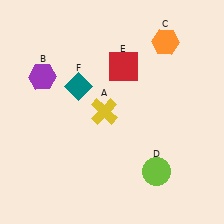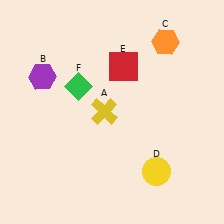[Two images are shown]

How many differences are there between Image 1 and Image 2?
There are 2 differences between the two images.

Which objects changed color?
D changed from lime to yellow. F changed from teal to green.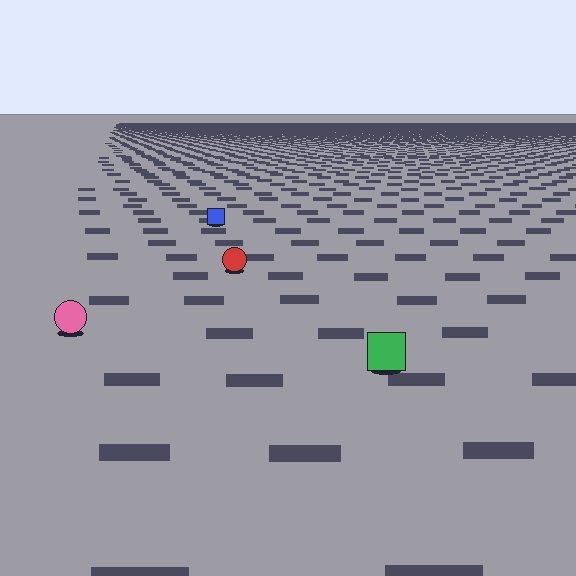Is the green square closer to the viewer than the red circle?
Yes. The green square is closer — you can tell from the texture gradient: the ground texture is coarser near it.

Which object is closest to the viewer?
The green square is closest. The texture marks near it are larger and more spread out.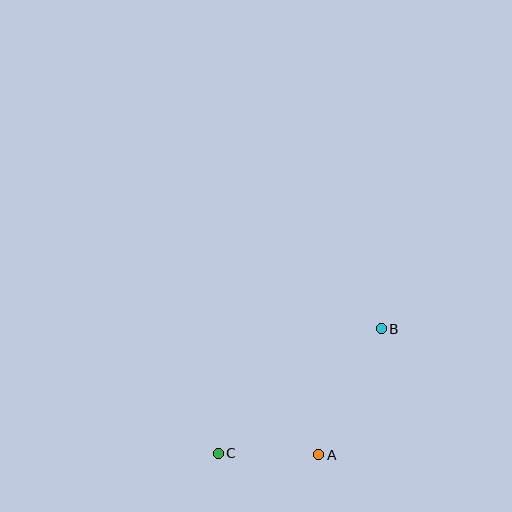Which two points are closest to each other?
Points A and C are closest to each other.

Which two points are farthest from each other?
Points B and C are farthest from each other.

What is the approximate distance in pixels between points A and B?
The distance between A and B is approximately 141 pixels.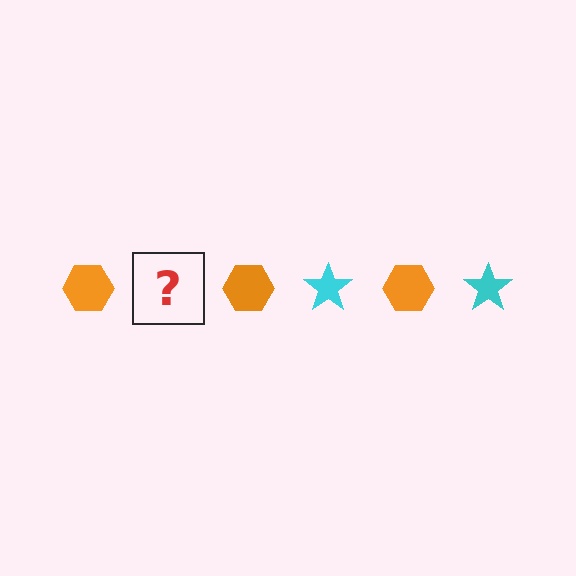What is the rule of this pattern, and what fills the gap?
The rule is that the pattern alternates between orange hexagon and cyan star. The gap should be filled with a cyan star.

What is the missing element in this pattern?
The missing element is a cyan star.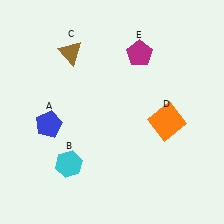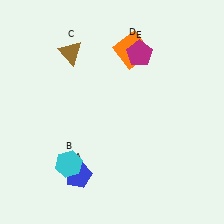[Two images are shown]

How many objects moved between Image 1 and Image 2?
2 objects moved between the two images.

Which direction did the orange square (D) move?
The orange square (D) moved up.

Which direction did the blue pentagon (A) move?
The blue pentagon (A) moved down.